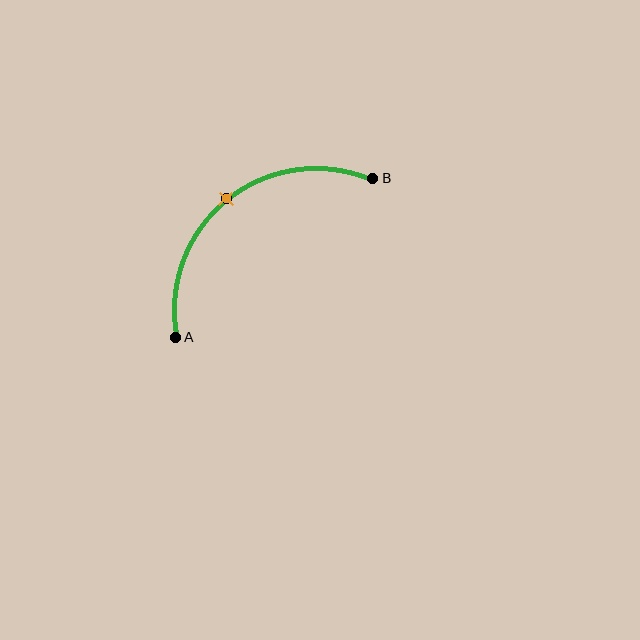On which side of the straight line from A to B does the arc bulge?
The arc bulges above and to the left of the straight line connecting A and B.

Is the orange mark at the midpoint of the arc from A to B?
Yes. The orange mark lies on the arc at equal arc-length from both A and B — it is the arc midpoint.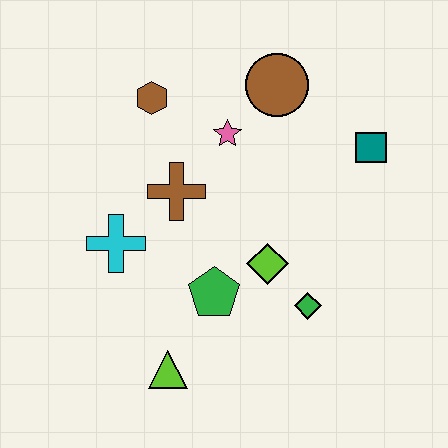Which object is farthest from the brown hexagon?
The lime triangle is farthest from the brown hexagon.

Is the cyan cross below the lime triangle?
No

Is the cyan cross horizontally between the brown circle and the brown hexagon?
No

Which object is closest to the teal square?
The brown circle is closest to the teal square.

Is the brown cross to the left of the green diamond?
Yes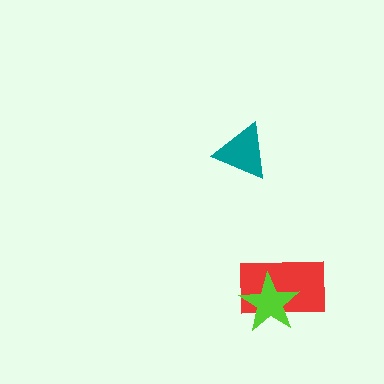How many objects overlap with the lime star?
1 object overlaps with the lime star.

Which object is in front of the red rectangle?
The lime star is in front of the red rectangle.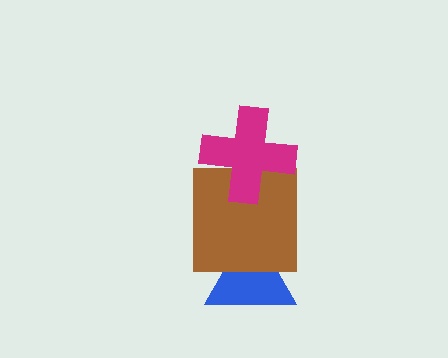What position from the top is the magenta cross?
The magenta cross is 1st from the top.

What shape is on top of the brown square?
The magenta cross is on top of the brown square.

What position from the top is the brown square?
The brown square is 2nd from the top.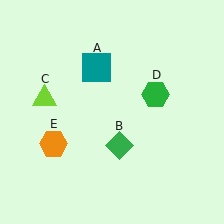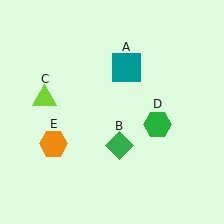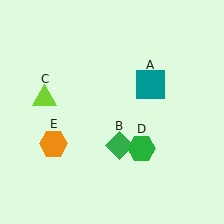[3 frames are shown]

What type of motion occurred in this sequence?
The teal square (object A), green hexagon (object D) rotated clockwise around the center of the scene.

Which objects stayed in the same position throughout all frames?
Green diamond (object B) and lime triangle (object C) and orange hexagon (object E) remained stationary.